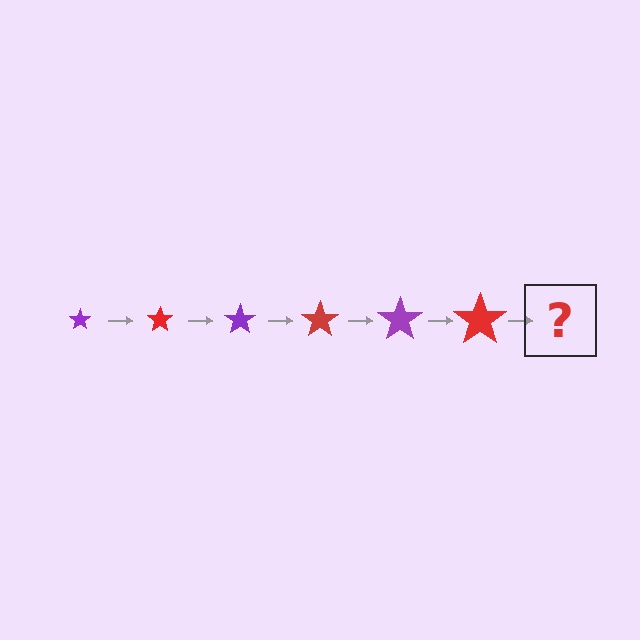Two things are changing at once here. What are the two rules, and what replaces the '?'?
The two rules are that the star grows larger each step and the color cycles through purple and red. The '?' should be a purple star, larger than the previous one.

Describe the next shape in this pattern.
It should be a purple star, larger than the previous one.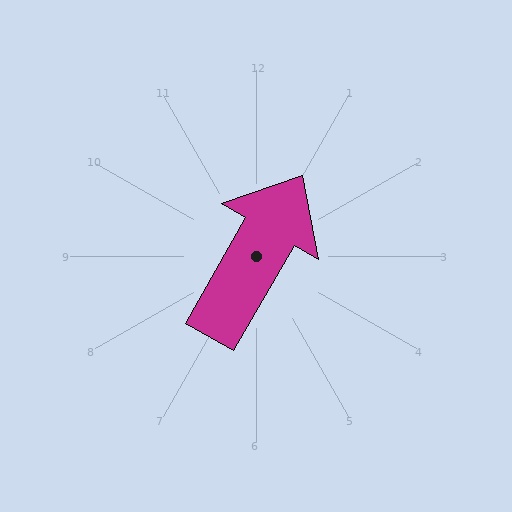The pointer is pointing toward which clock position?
Roughly 1 o'clock.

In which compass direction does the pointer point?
Northeast.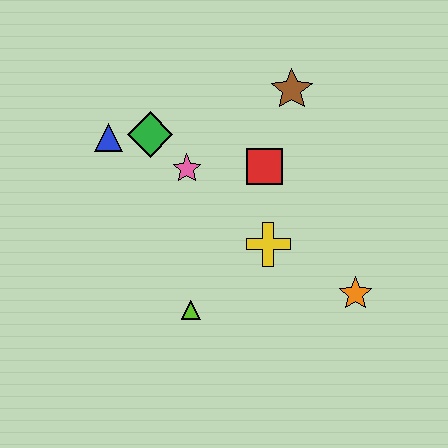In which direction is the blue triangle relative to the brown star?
The blue triangle is to the left of the brown star.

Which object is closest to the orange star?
The yellow cross is closest to the orange star.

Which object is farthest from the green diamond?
The orange star is farthest from the green diamond.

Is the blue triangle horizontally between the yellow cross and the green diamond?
No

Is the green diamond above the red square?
Yes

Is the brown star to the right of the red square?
Yes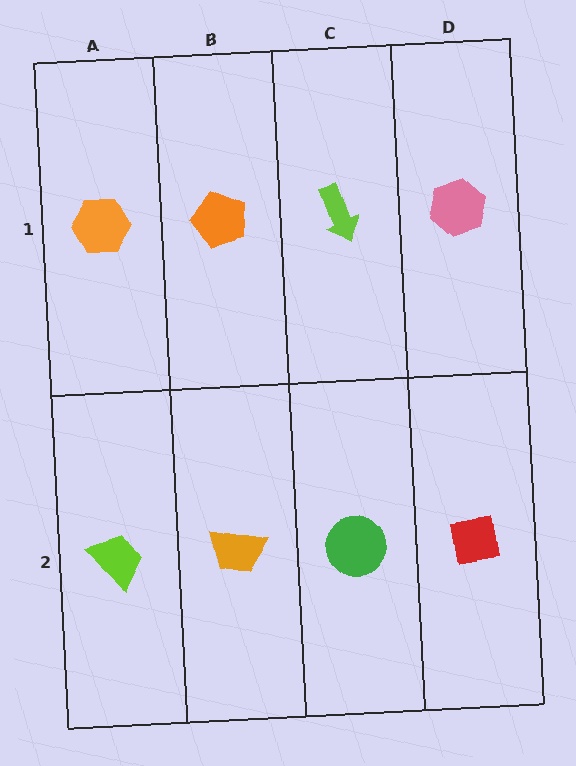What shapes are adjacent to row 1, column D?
A red square (row 2, column D), a lime arrow (row 1, column C).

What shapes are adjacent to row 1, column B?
An orange trapezoid (row 2, column B), an orange hexagon (row 1, column A), a lime arrow (row 1, column C).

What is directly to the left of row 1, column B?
An orange hexagon.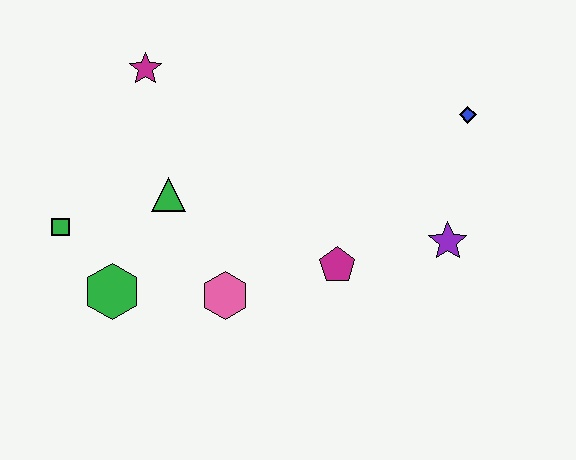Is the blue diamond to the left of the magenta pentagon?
No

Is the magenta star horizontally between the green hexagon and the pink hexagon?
Yes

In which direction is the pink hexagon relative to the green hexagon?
The pink hexagon is to the right of the green hexagon.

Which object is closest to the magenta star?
The green triangle is closest to the magenta star.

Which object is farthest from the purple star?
The green square is farthest from the purple star.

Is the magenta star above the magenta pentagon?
Yes